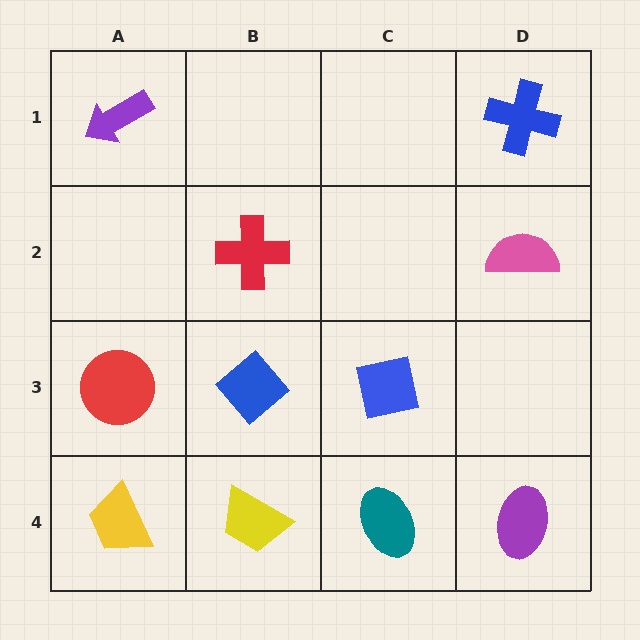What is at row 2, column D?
A pink semicircle.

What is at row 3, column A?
A red circle.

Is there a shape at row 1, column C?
No, that cell is empty.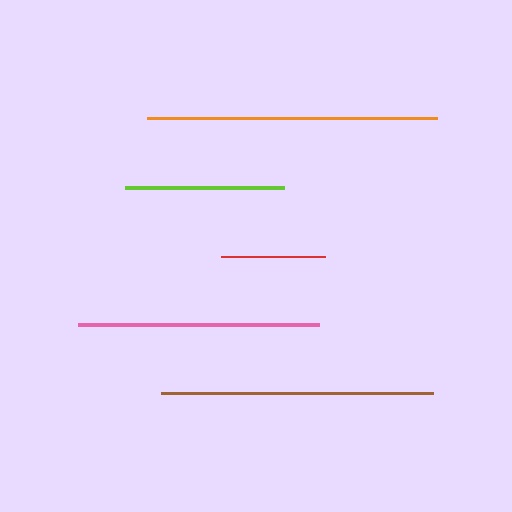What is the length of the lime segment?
The lime segment is approximately 159 pixels long.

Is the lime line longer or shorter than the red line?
The lime line is longer than the red line.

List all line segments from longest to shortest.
From longest to shortest: orange, brown, pink, lime, red.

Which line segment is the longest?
The orange line is the longest at approximately 291 pixels.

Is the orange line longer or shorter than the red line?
The orange line is longer than the red line.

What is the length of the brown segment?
The brown segment is approximately 272 pixels long.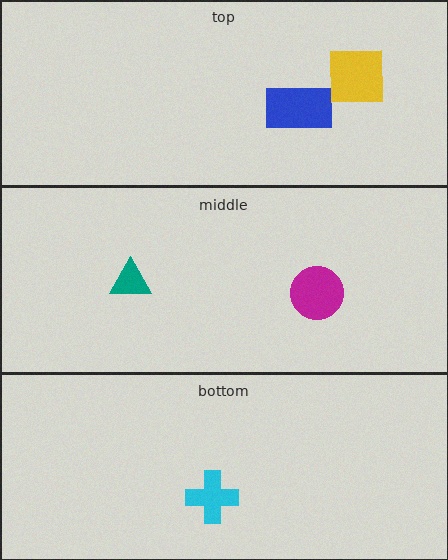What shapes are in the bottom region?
The cyan cross.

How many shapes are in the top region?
2.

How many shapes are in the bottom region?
1.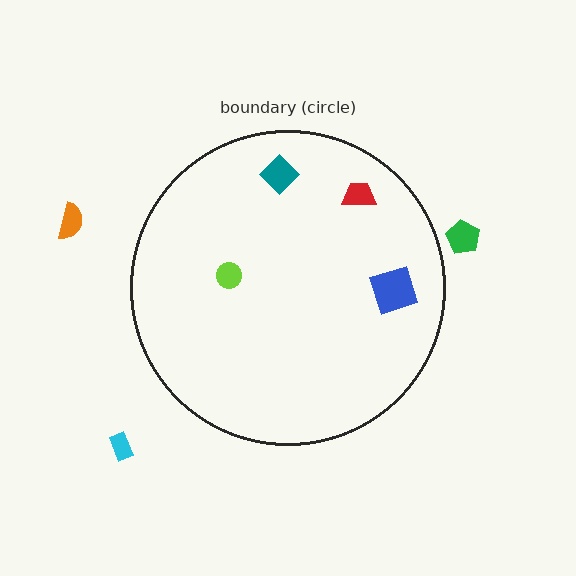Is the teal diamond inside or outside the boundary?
Inside.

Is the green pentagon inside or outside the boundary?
Outside.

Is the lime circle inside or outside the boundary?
Inside.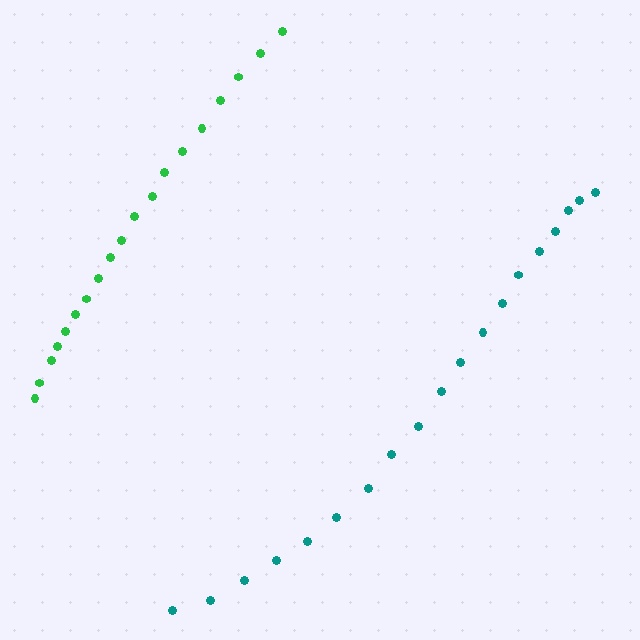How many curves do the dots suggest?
There are 2 distinct paths.